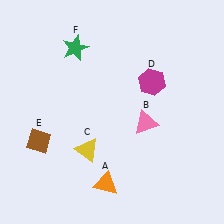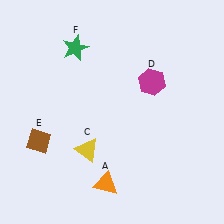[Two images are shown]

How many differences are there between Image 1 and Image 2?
There is 1 difference between the two images.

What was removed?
The pink triangle (B) was removed in Image 2.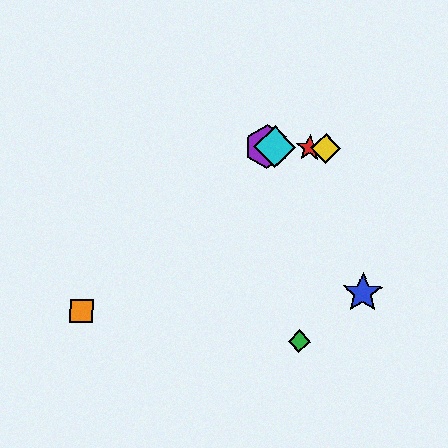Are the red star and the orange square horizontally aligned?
No, the red star is at y≈148 and the orange square is at y≈311.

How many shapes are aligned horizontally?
4 shapes (the red star, the yellow diamond, the purple hexagon, the cyan diamond) are aligned horizontally.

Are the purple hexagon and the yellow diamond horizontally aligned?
Yes, both are at y≈147.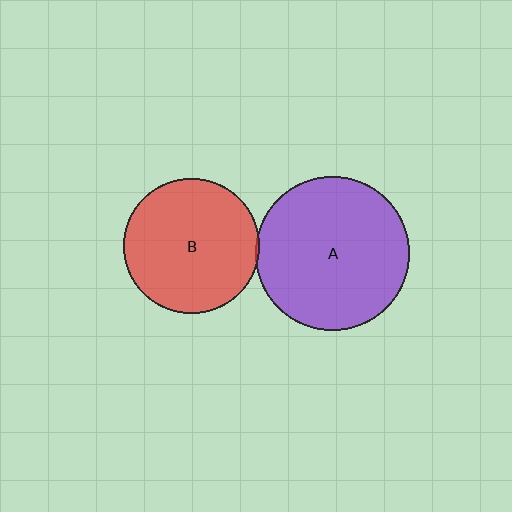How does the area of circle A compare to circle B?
Approximately 1.3 times.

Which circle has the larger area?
Circle A (purple).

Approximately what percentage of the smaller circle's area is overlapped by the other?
Approximately 5%.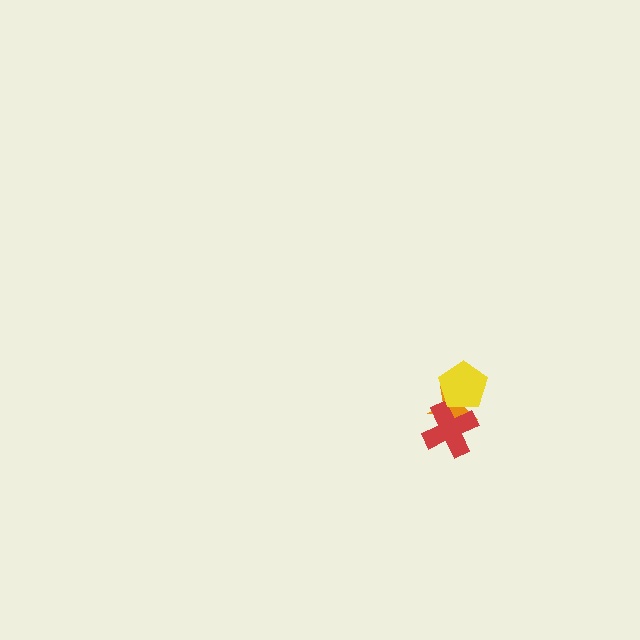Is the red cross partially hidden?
Yes, it is partially covered by another shape.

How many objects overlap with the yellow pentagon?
2 objects overlap with the yellow pentagon.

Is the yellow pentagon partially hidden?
No, no other shape covers it.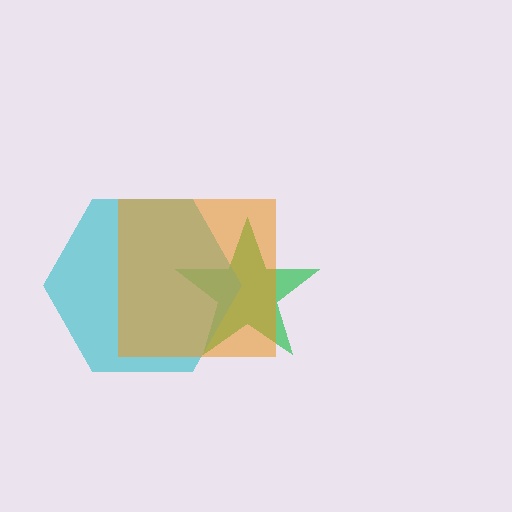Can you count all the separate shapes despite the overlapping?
Yes, there are 3 separate shapes.